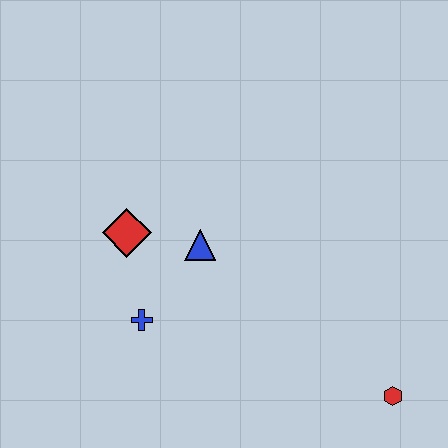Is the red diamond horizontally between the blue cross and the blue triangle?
No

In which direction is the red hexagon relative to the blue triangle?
The red hexagon is to the right of the blue triangle.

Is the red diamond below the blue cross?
No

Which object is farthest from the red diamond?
The red hexagon is farthest from the red diamond.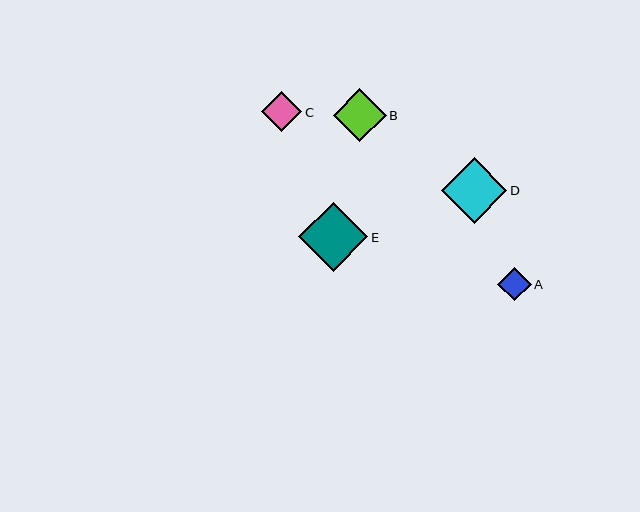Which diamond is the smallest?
Diamond A is the smallest with a size of approximately 33 pixels.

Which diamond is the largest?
Diamond E is the largest with a size of approximately 70 pixels.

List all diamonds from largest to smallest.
From largest to smallest: E, D, B, C, A.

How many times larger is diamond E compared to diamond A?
Diamond E is approximately 2.1 times the size of diamond A.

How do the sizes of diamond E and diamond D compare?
Diamond E and diamond D are approximately the same size.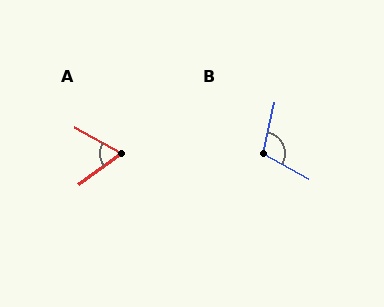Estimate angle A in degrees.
Approximately 65 degrees.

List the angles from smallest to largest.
A (65°), B (107°).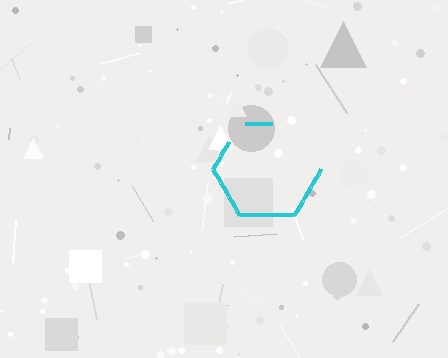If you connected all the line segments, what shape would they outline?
They would outline a hexagon.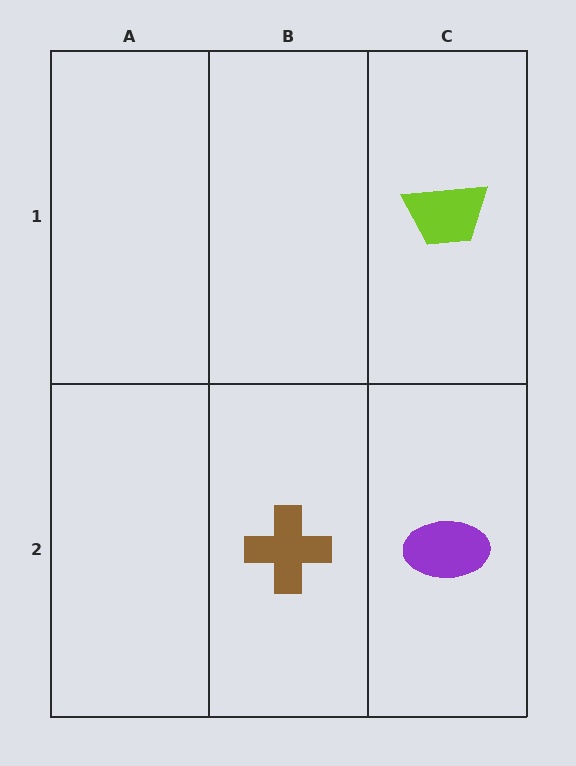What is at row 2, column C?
A purple ellipse.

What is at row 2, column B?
A brown cross.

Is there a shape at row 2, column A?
No, that cell is empty.